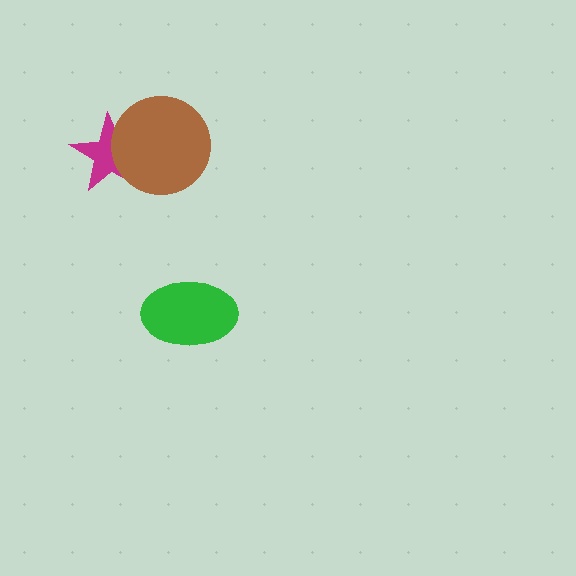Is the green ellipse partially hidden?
No, no other shape covers it.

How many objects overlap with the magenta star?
1 object overlaps with the magenta star.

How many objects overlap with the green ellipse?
0 objects overlap with the green ellipse.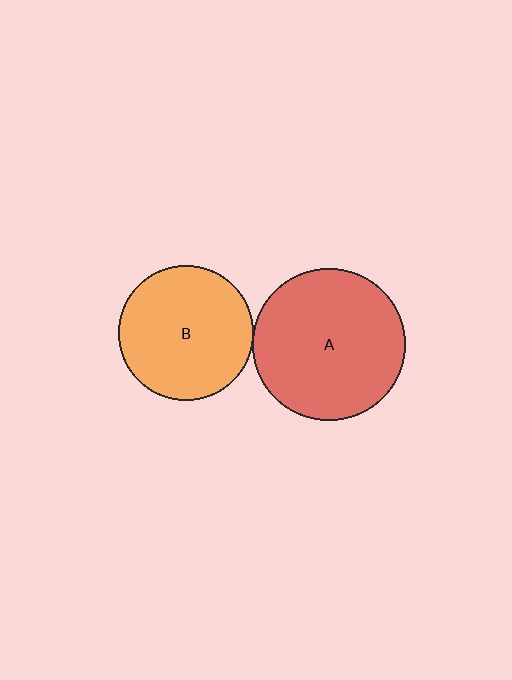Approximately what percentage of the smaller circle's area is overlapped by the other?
Approximately 5%.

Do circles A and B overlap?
Yes.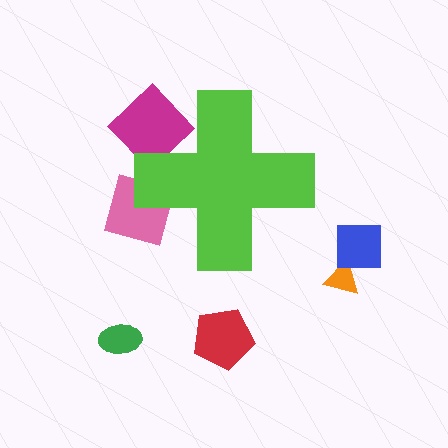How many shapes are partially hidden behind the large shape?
2 shapes are partially hidden.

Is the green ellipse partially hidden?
No, the green ellipse is fully visible.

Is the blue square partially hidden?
No, the blue square is fully visible.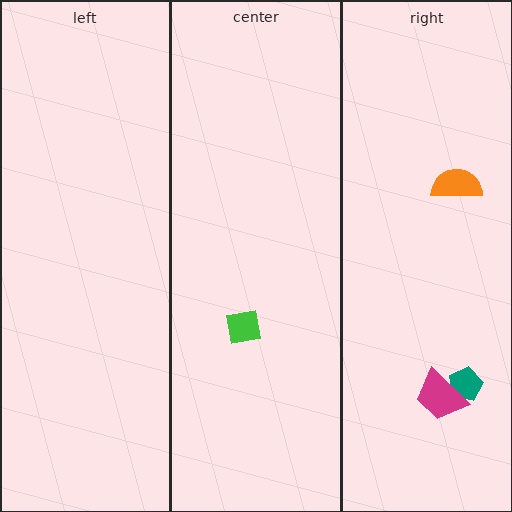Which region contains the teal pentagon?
The right region.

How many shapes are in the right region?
3.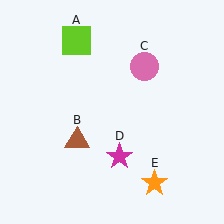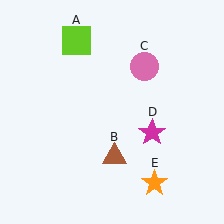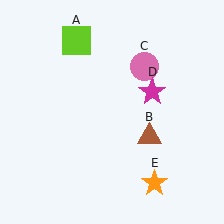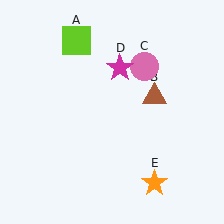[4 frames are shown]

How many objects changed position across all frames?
2 objects changed position: brown triangle (object B), magenta star (object D).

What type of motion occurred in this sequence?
The brown triangle (object B), magenta star (object D) rotated counterclockwise around the center of the scene.